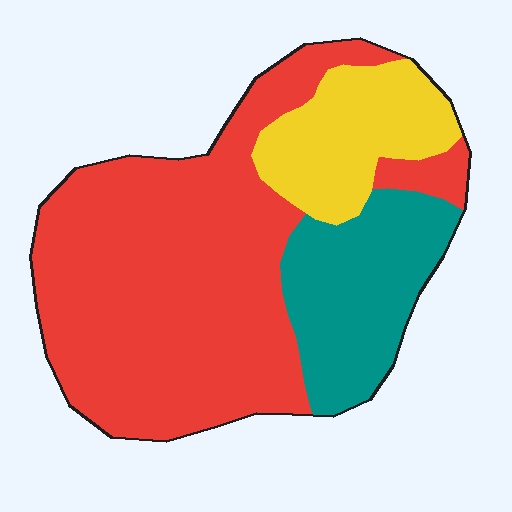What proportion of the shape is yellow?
Yellow covers 17% of the shape.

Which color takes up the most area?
Red, at roughly 60%.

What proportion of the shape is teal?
Teal takes up about one fifth (1/5) of the shape.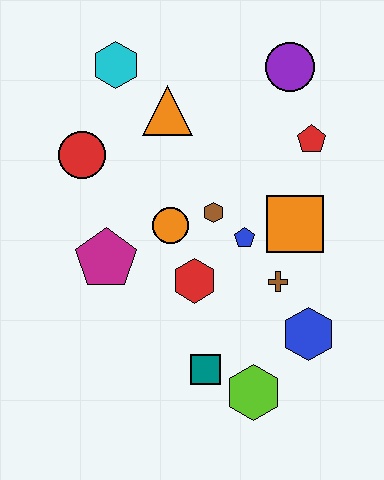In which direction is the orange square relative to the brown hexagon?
The orange square is to the right of the brown hexagon.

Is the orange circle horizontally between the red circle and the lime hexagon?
Yes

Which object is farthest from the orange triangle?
The lime hexagon is farthest from the orange triangle.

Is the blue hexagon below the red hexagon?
Yes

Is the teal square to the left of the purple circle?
Yes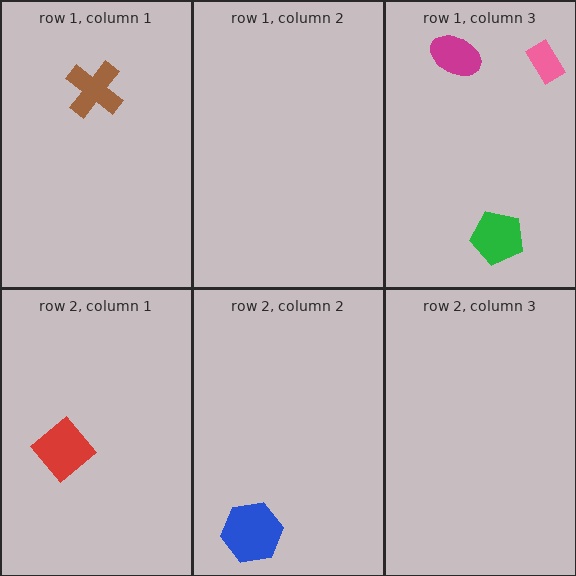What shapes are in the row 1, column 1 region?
The brown cross.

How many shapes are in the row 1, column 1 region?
1.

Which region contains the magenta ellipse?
The row 1, column 3 region.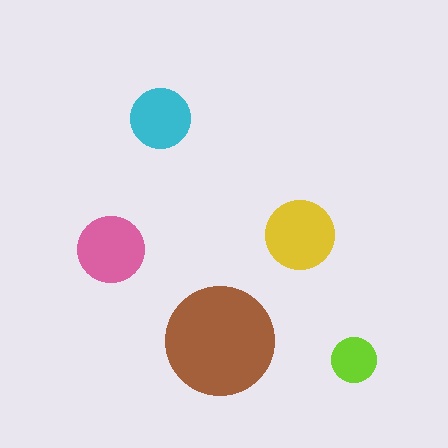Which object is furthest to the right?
The lime circle is rightmost.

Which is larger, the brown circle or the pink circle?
The brown one.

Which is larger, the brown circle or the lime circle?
The brown one.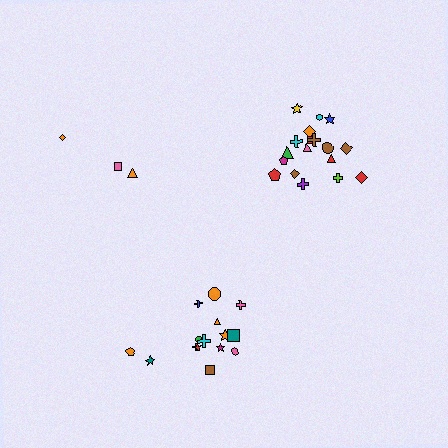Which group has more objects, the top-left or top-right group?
The top-right group.